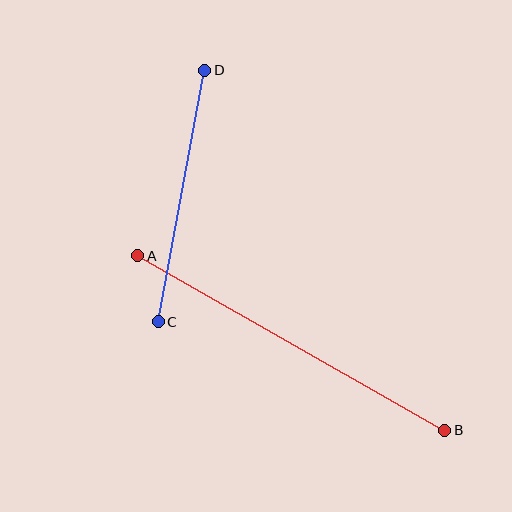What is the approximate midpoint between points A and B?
The midpoint is at approximately (291, 343) pixels.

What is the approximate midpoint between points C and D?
The midpoint is at approximately (181, 196) pixels.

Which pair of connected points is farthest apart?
Points A and B are farthest apart.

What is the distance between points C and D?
The distance is approximately 256 pixels.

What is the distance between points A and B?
The distance is approximately 353 pixels.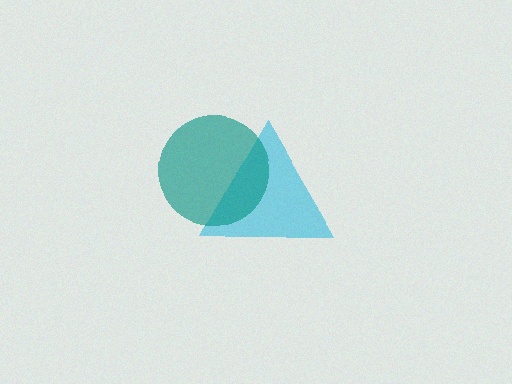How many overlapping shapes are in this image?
There are 2 overlapping shapes in the image.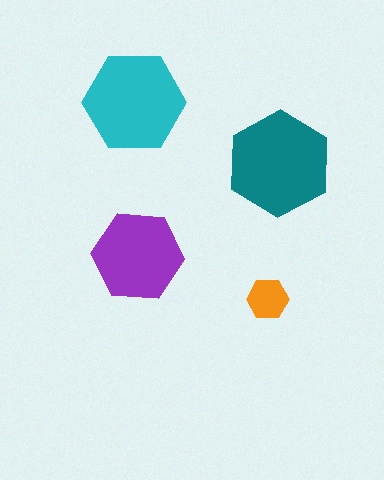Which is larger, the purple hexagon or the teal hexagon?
The teal one.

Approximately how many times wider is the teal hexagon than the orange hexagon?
About 2.5 times wider.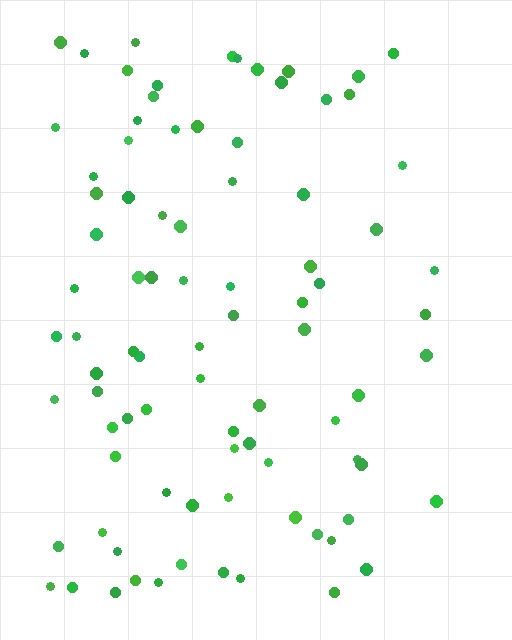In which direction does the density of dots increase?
From right to left, with the left side densest.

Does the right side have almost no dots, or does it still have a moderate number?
Still a moderate number, just noticeably fewer than the left.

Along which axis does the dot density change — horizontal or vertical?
Horizontal.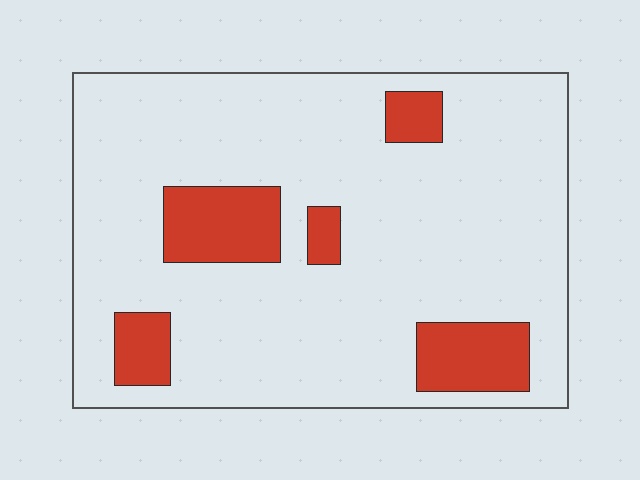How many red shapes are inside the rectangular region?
5.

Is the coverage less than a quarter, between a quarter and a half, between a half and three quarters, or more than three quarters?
Less than a quarter.